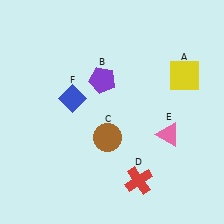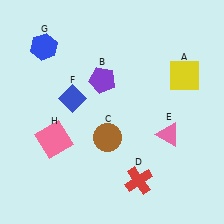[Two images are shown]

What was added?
A blue hexagon (G), a pink square (H) were added in Image 2.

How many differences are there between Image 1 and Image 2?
There are 2 differences between the two images.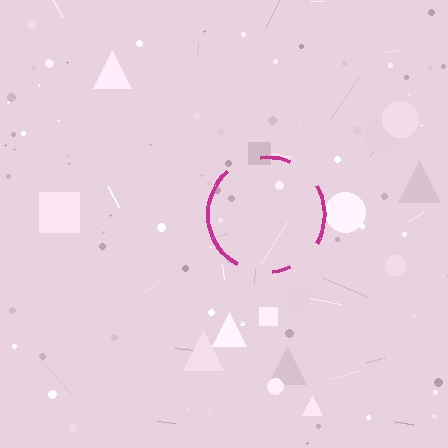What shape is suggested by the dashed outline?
The dashed outline suggests a circle.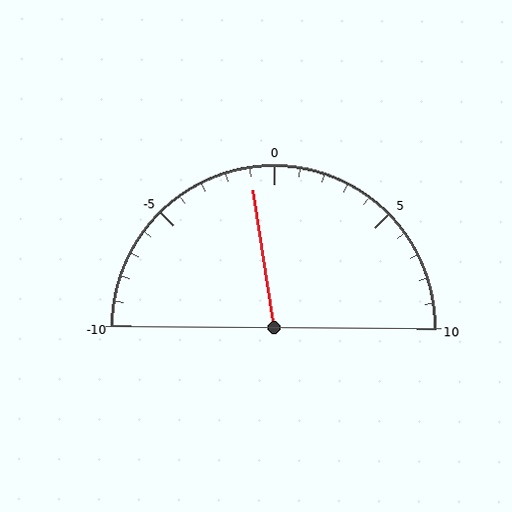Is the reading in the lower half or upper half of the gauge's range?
The reading is in the lower half of the range (-10 to 10).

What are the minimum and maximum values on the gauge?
The gauge ranges from -10 to 10.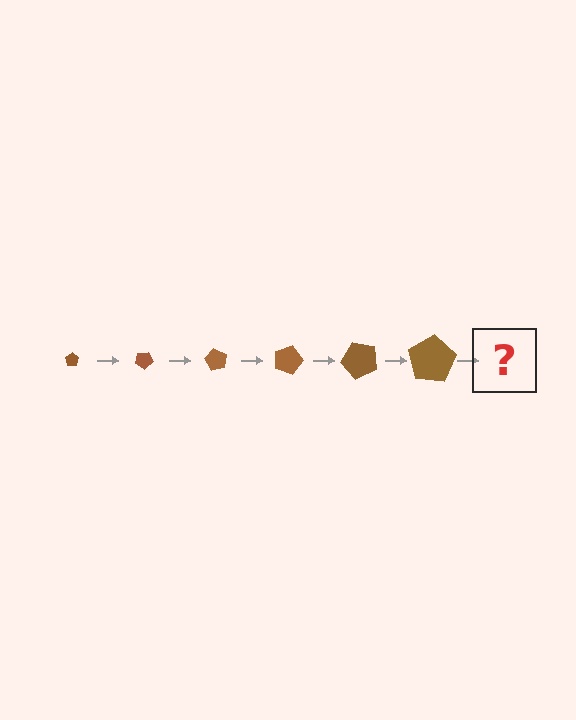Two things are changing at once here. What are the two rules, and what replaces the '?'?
The two rules are that the pentagon grows larger each step and it rotates 30 degrees each step. The '?' should be a pentagon, larger than the previous one and rotated 180 degrees from the start.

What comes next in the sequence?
The next element should be a pentagon, larger than the previous one and rotated 180 degrees from the start.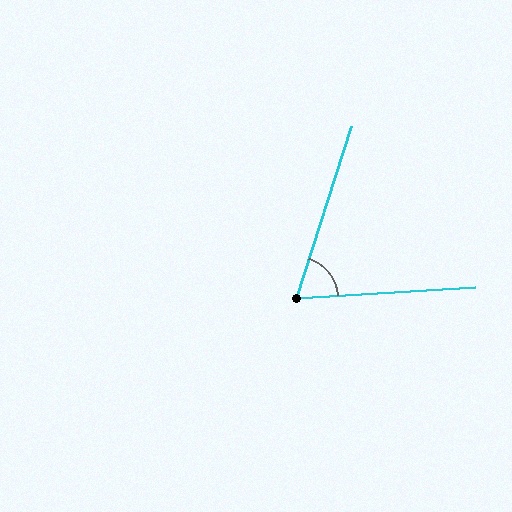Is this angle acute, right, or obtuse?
It is acute.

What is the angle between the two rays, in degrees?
Approximately 69 degrees.